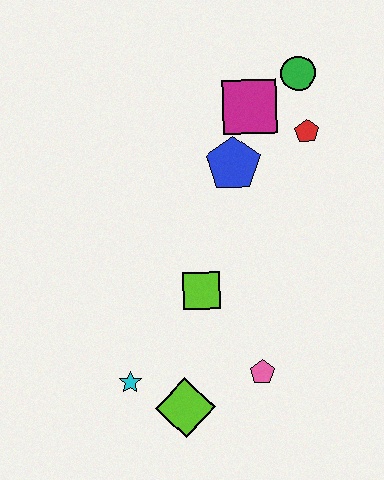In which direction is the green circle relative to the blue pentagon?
The green circle is above the blue pentagon.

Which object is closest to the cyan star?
The lime diamond is closest to the cyan star.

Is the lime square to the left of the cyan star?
No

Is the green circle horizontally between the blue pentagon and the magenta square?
No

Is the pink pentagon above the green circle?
No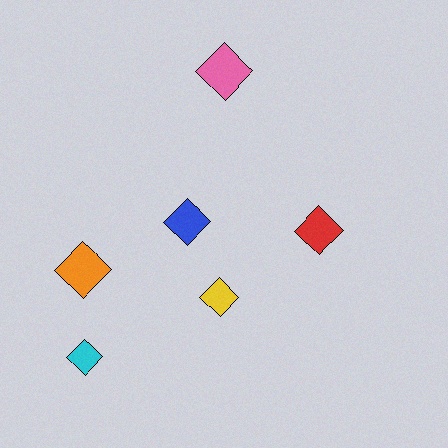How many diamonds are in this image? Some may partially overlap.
There are 6 diamonds.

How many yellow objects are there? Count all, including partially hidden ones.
There is 1 yellow object.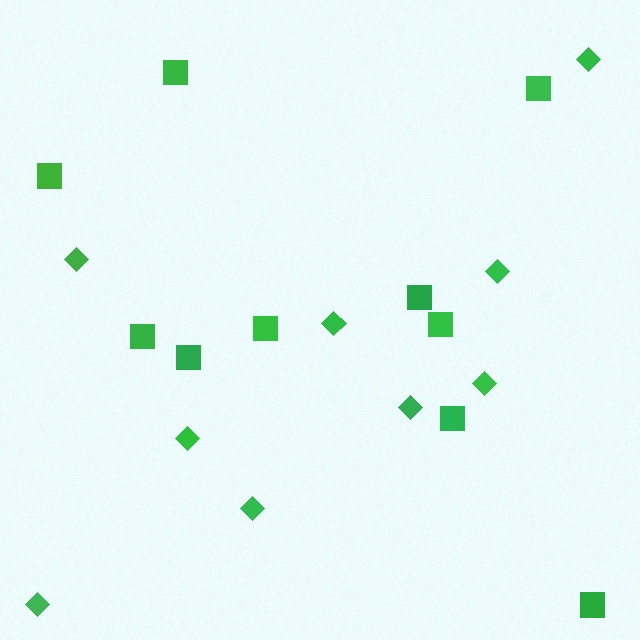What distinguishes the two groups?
There are 2 groups: one group of diamonds (9) and one group of squares (10).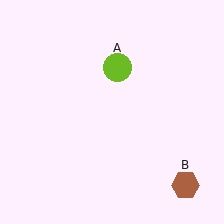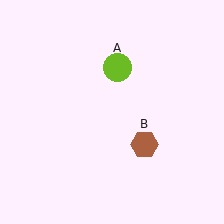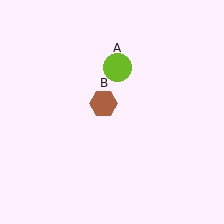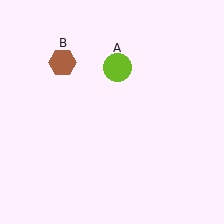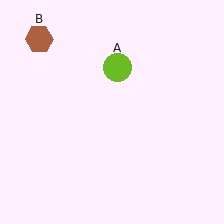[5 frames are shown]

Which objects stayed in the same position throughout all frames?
Lime circle (object A) remained stationary.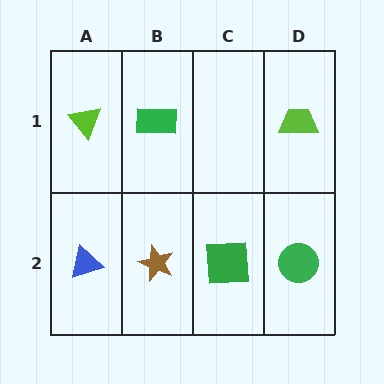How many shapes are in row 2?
4 shapes.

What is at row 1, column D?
A lime trapezoid.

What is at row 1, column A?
A lime triangle.